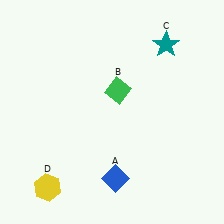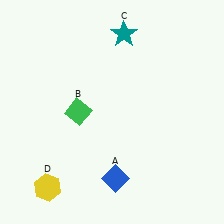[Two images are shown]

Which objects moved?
The objects that moved are: the green diamond (B), the teal star (C).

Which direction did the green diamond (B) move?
The green diamond (B) moved left.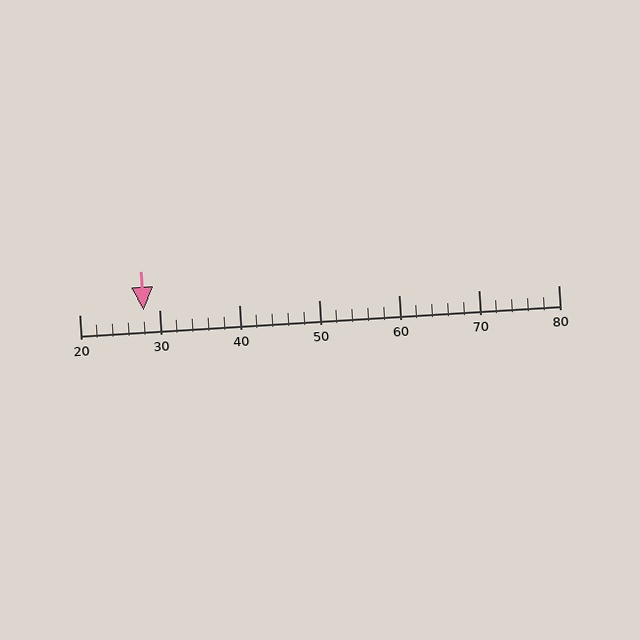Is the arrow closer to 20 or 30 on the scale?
The arrow is closer to 30.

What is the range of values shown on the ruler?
The ruler shows values from 20 to 80.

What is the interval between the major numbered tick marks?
The major tick marks are spaced 10 units apart.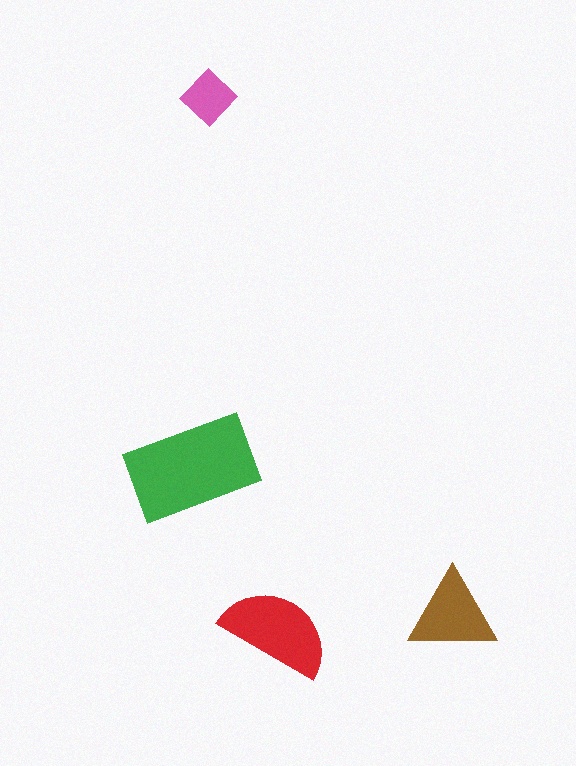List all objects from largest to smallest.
The green rectangle, the red semicircle, the brown triangle, the pink diamond.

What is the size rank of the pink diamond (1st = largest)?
4th.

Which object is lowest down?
The red semicircle is bottommost.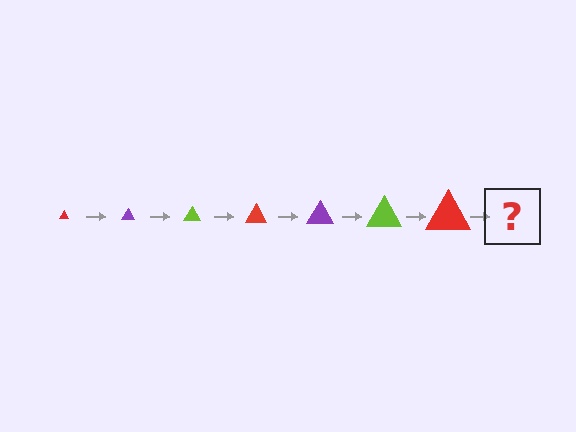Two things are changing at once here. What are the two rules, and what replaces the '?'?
The two rules are that the triangle grows larger each step and the color cycles through red, purple, and lime. The '?' should be a purple triangle, larger than the previous one.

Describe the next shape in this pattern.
It should be a purple triangle, larger than the previous one.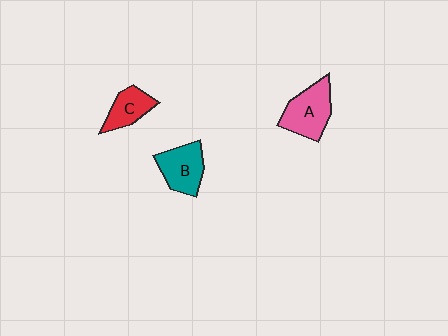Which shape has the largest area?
Shape A (pink).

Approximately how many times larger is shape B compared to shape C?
Approximately 1.3 times.